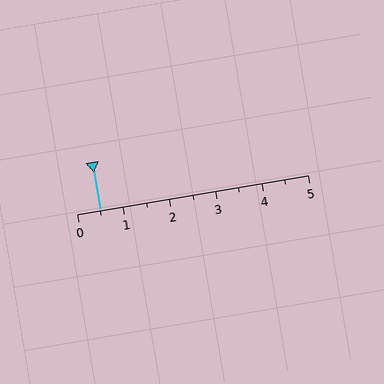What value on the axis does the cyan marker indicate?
The marker indicates approximately 0.5.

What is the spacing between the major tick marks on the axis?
The major ticks are spaced 1 apart.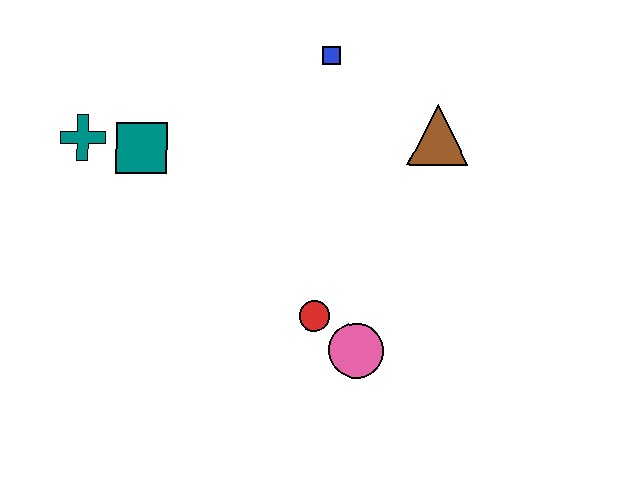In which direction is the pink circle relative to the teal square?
The pink circle is to the right of the teal square.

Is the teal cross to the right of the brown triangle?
No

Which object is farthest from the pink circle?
The teal cross is farthest from the pink circle.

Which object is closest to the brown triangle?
The blue square is closest to the brown triangle.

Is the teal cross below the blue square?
Yes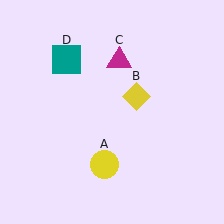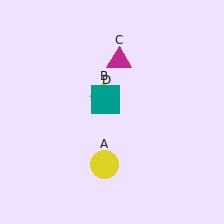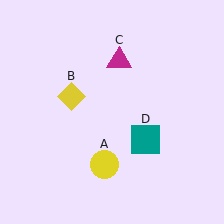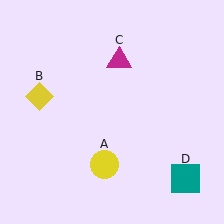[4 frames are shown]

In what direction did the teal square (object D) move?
The teal square (object D) moved down and to the right.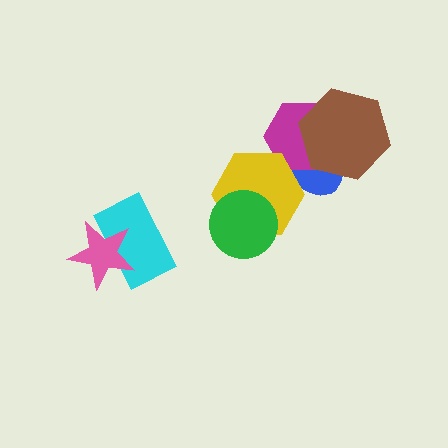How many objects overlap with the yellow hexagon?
3 objects overlap with the yellow hexagon.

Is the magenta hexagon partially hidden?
Yes, it is partially covered by another shape.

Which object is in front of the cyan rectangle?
The pink star is in front of the cyan rectangle.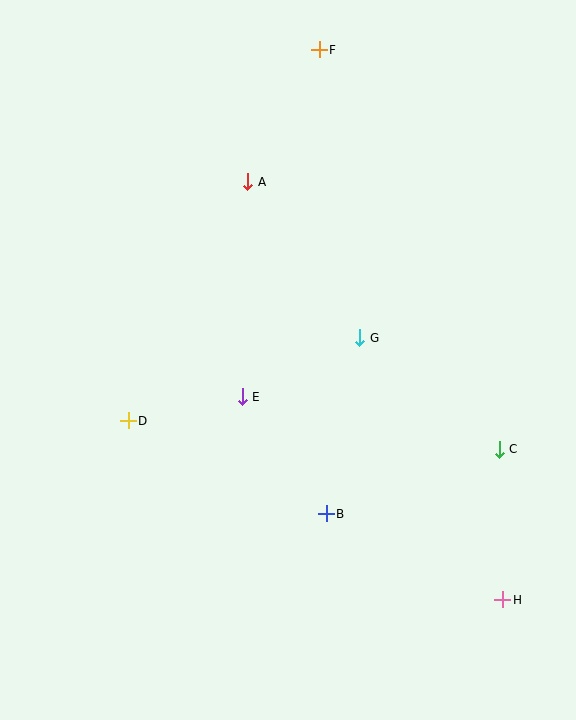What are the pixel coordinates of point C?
Point C is at (499, 449).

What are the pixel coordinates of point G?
Point G is at (360, 338).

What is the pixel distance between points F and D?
The distance between F and D is 417 pixels.